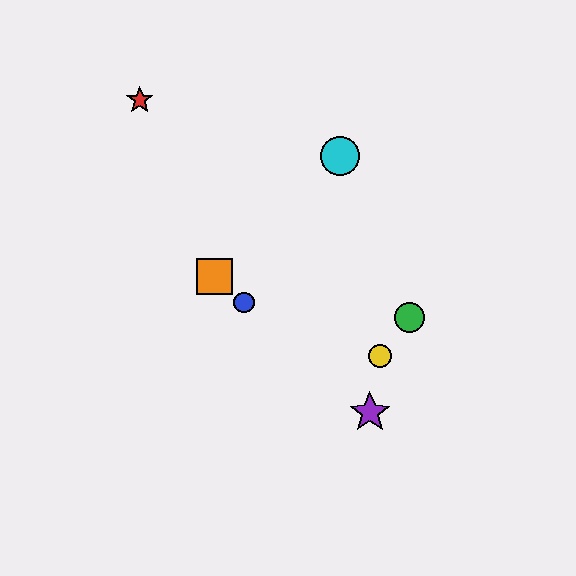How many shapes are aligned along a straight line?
3 shapes (the blue circle, the purple star, the orange square) are aligned along a straight line.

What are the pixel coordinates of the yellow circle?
The yellow circle is at (380, 356).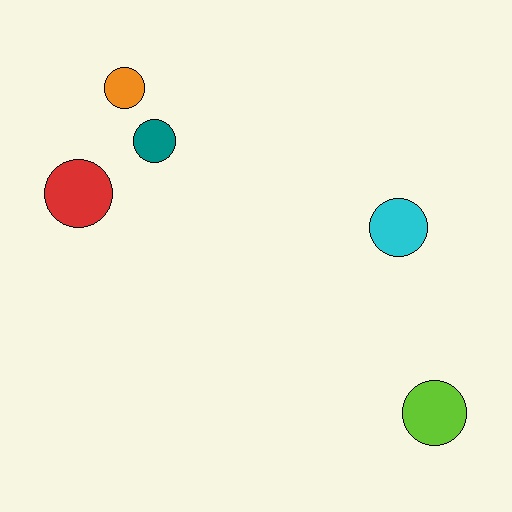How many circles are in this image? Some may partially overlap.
There are 5 circles.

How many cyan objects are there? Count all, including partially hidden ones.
There is 1 cyan object.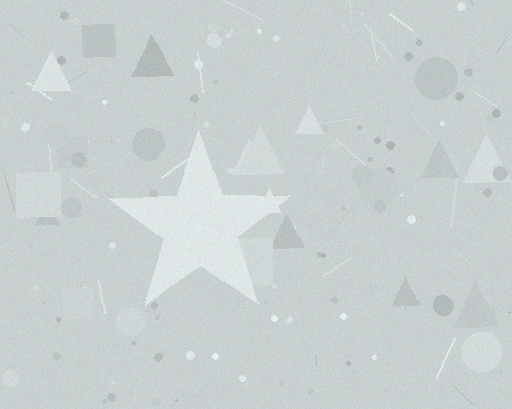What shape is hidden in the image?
A star is hidden in the image.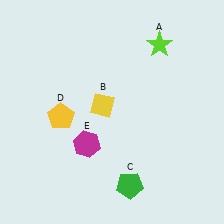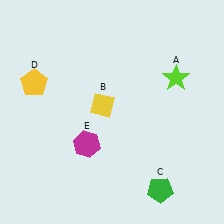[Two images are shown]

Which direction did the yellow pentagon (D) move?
The yellow pentagon (D) moved up.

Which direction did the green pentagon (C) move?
The green pentagon (C) moved right.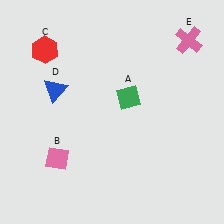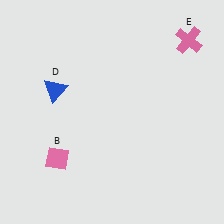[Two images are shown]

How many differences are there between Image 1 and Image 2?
There are 2 differences between the two images.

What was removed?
The red hexagon (C), the green diamond (A) were removed in Image 2.